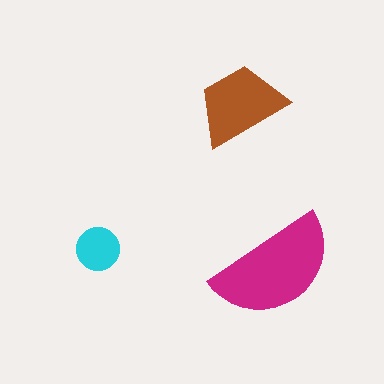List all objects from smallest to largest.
The cyan circle, the brown trapezoid, the magenta semicircle.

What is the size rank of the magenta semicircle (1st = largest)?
1st.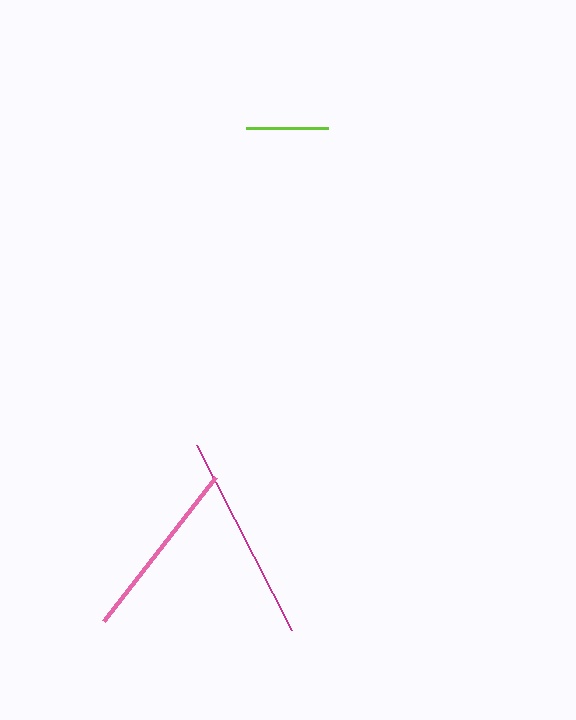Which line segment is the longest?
The magenta line is the longest at approximately 208 pixels.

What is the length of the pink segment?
The pink segment is approximately 182 pixels long.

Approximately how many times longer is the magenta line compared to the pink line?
The magenta line is approximately 1.1 times the length of the pink line.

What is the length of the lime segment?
The lime segment is approximately 82 pixels long.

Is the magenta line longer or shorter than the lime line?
The magenta line is longer than the lime line.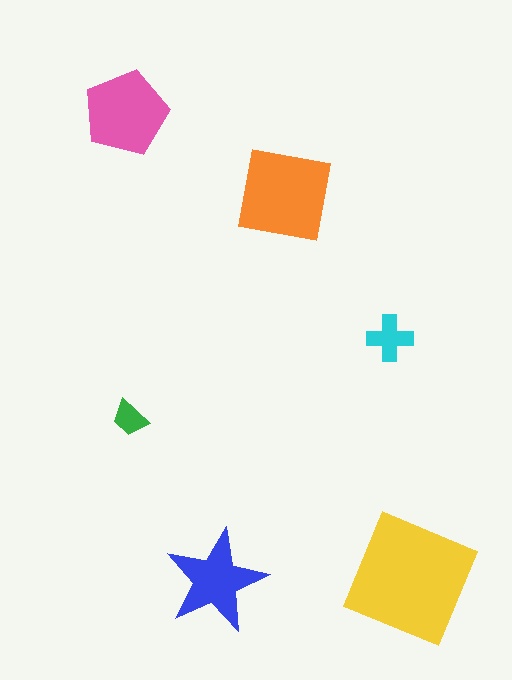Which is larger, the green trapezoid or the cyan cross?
The cyan cross.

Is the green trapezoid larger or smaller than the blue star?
Smaller.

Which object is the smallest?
The green trapezoid.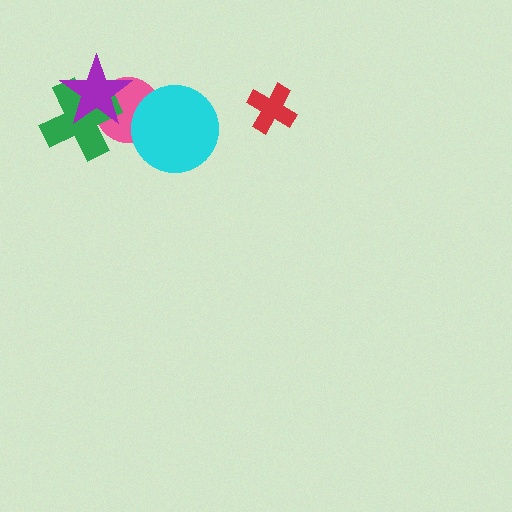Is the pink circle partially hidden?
Yes, it is partially covered by another shape.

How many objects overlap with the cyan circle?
1 object overlaps with the cyan circle.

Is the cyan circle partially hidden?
No, no other shape covers it.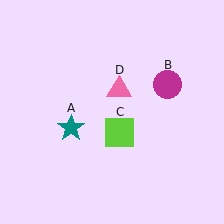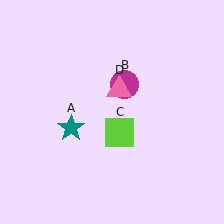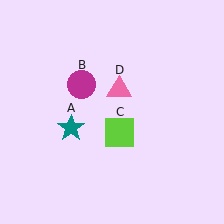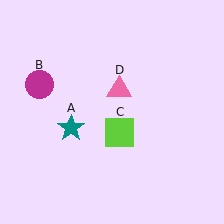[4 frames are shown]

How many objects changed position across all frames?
1 object changed position: magenta circle (object B).